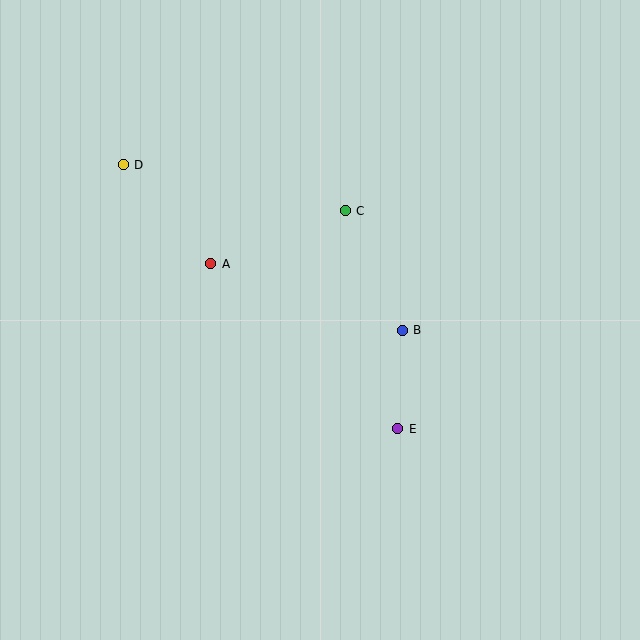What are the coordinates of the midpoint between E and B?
The midpoint between E and B is at (400, 379).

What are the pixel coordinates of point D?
Point D is at (123, 165).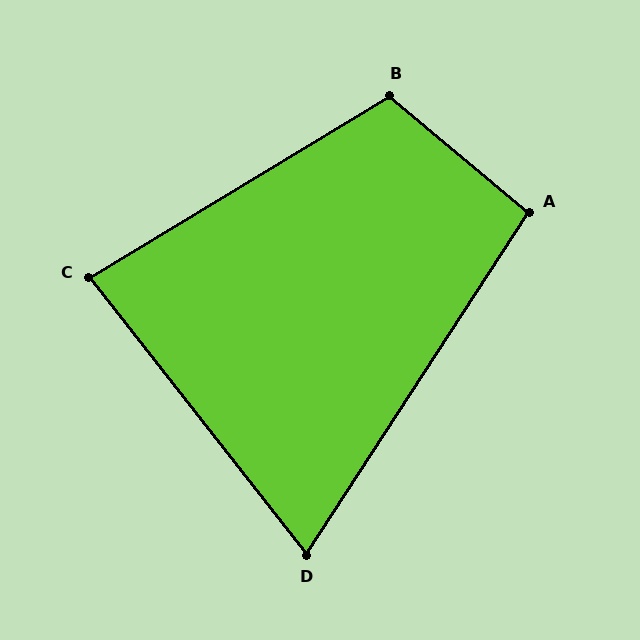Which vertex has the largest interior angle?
B, at approximately 109 degrees.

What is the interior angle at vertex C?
Approximately 83 degrees (acute).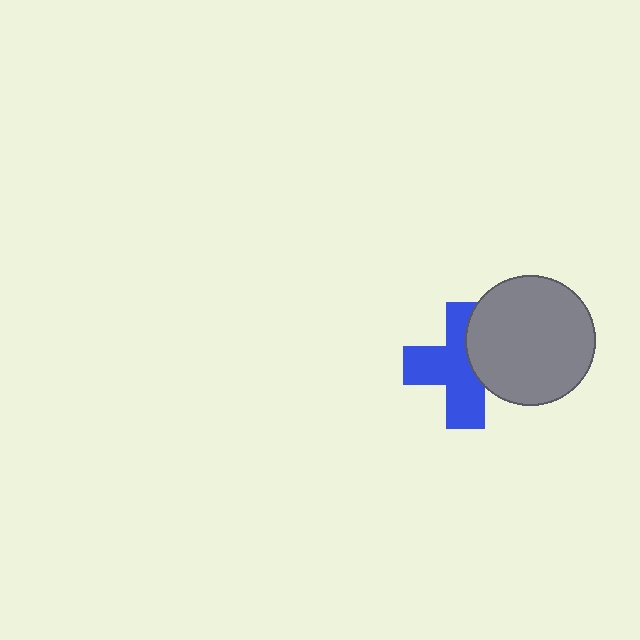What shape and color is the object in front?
The object in front is a gray circle.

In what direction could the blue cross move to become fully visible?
The blue cross could move left. That would shift it out from behind the gray circle entirely.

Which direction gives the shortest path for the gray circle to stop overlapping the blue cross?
Moving right gives the shortest separation.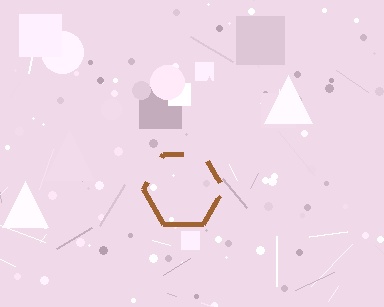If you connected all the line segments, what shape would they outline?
They would outline a hexagon.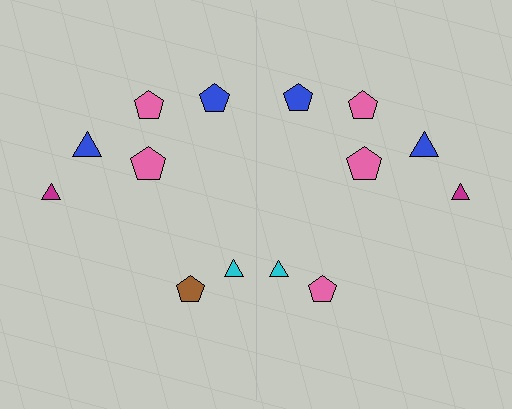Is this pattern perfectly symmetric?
No, the pattern is not perfectly symmetric. The pink pentagon on the right side breaks the symmetry — its mirror counterpart is brown.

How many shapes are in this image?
There are 14 shapes in this image.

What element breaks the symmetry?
The pink pentagon on the right side breaks the symmetry — its mirror counterpart is brown.